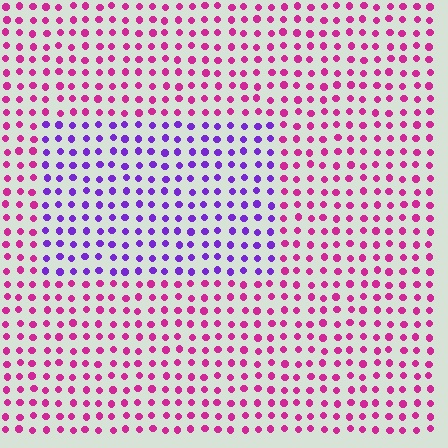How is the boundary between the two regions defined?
The boundary is defined purely by a slight shift in hue (about 51 degrees). Spacing, size, and orientation are identical on both sides.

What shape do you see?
I see a rectangle.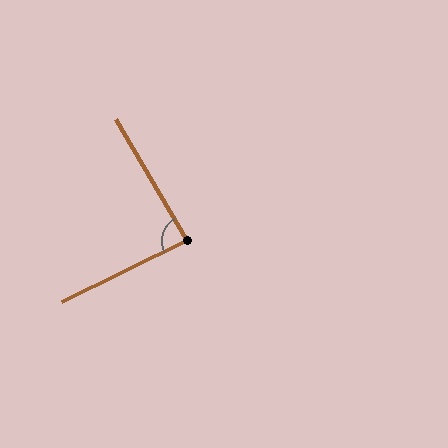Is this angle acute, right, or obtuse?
It is approximately a right angle.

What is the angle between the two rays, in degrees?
Approximately 86 degrees.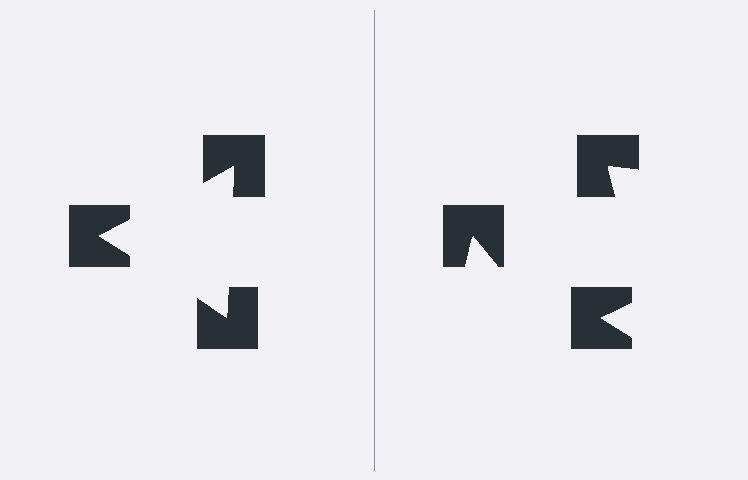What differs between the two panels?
The notched squares are positioned identically on both sides; only the wedge orientations differ. On the left they align to a triangle; on the right they are misaligned.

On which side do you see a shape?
An illusory triangle appears on the left side. On the right side the wedge cuts are rotated, so no coherent shape forms.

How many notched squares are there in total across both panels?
6 — 3 on each side.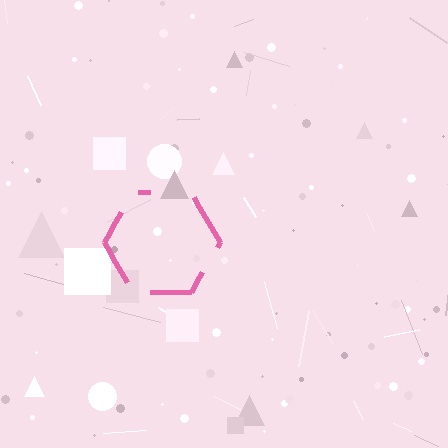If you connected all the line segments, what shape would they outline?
They would outline a hexagon.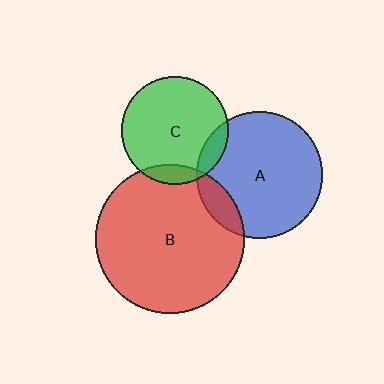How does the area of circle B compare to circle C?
Approximately 1.9 times.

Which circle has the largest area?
Circle B (red).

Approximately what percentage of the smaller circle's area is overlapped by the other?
Approximately 15%.